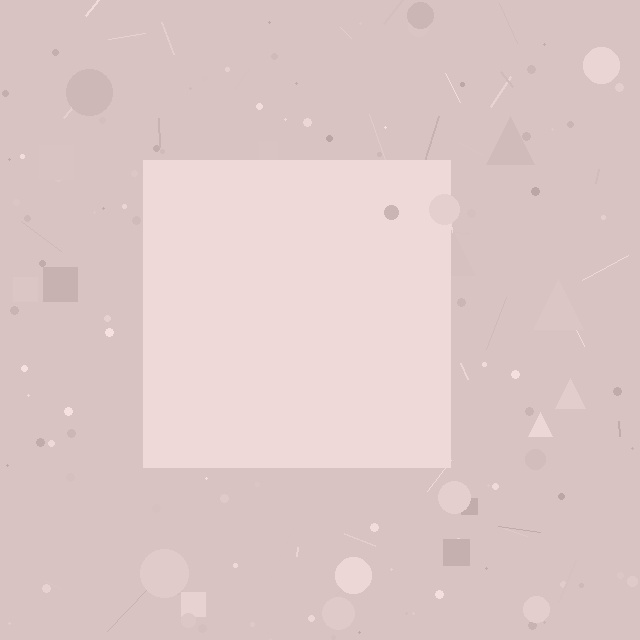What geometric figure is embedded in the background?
A square is embedded in the background.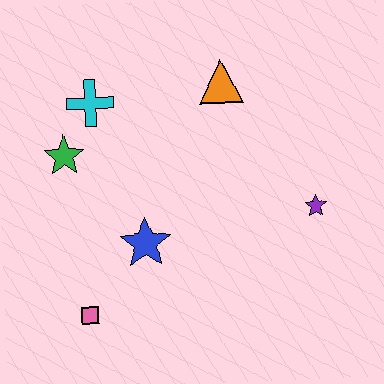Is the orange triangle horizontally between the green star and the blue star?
No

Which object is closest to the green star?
The cyan cross is closest to the green star.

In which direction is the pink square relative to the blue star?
The pink square is below the blue star.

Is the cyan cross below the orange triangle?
Yes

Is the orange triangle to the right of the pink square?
Yes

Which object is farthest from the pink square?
The orange triangle is farthest from the pink square.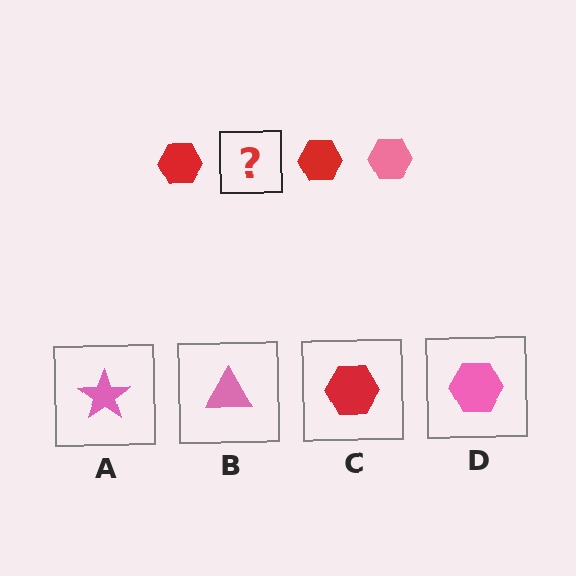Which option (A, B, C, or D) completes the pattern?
D.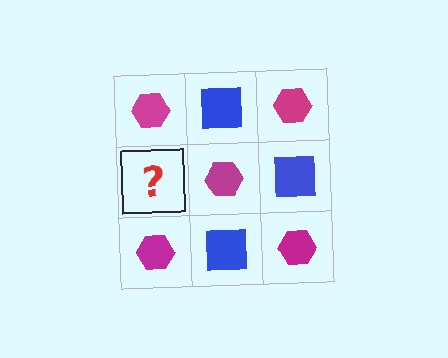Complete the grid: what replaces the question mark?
The question mark should be replaced with a blue square.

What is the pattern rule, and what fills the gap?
The rule is that it alternates magenta hexagon and blue square in a checkerboard pattern. The gap should be filled with a blue square.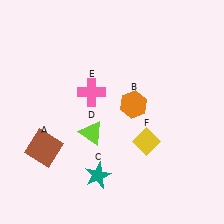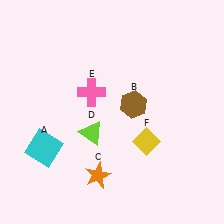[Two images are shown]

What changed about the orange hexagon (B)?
In Image 1, B is orange. In Image 2, it changed to brown.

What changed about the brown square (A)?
In Image 1, A is brown. In Image 2, it changed to cyan.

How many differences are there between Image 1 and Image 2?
There are 3 differences between the two images.